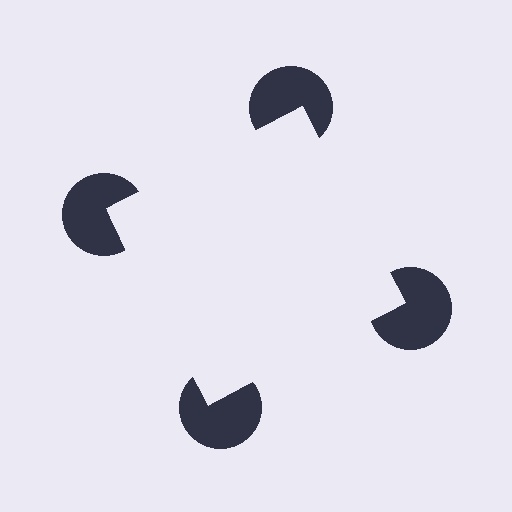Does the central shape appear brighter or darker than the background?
It typically appears slightly brighter than the background, even though no actual brightness change is drawn.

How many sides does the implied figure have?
4 sides.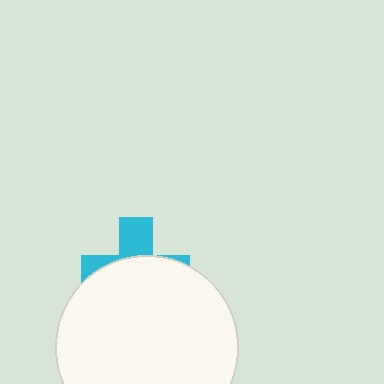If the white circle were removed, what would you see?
You would see the complete cyan cross.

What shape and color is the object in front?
The object in front is a white circle.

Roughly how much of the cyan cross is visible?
A small part of it is visible (roughly 32%).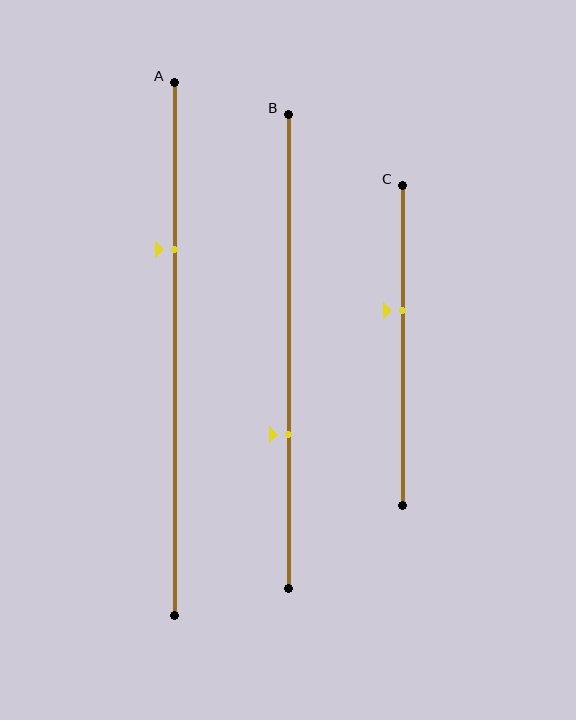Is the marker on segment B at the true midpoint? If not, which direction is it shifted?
No, the marker on segment B is shifted downward by about 17% of the segment length.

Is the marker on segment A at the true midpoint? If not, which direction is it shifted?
No, the marker on segment A is shifted upward by about 19% of the segment length.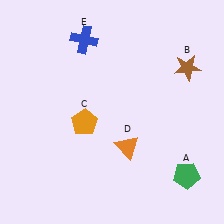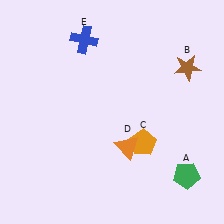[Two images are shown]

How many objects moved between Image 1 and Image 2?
1 object moved between the two images.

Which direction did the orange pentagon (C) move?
The orange pentagon (C) moved right.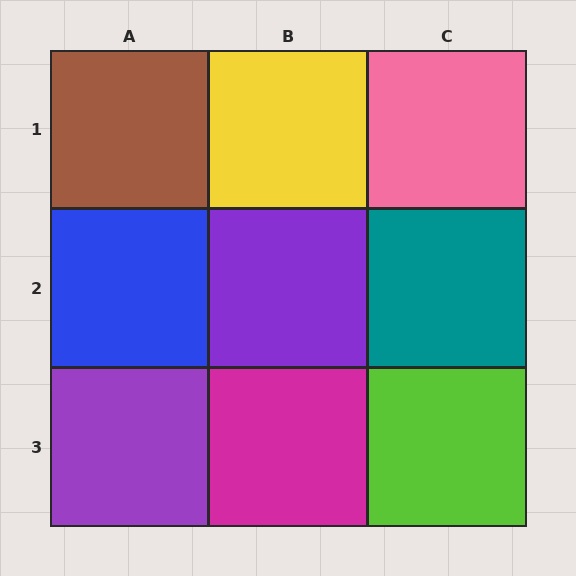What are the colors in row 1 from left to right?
Brown, yellow, pink.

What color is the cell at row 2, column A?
Blue.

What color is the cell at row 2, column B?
Purple.